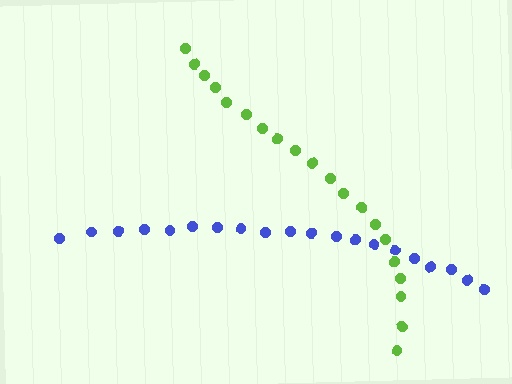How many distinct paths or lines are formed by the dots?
There are 2 distinct paths.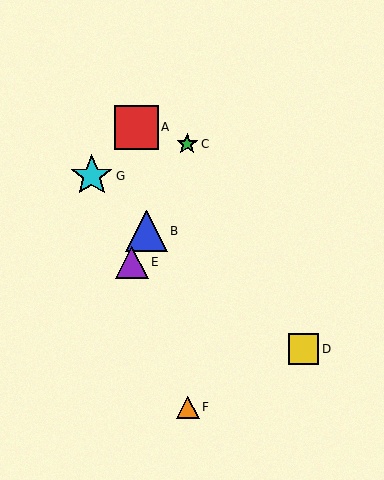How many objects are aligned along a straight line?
3 objects (B, C, E) are aligned along a straight line.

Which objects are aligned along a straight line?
Objects B, C, E are aligned along a straight line.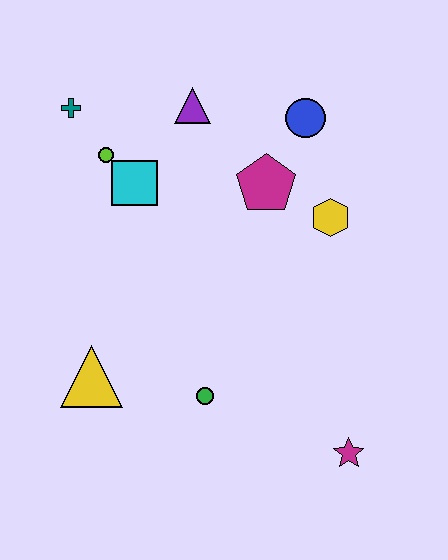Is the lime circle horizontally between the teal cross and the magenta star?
Yes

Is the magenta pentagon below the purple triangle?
Yes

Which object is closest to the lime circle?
The cyan square is closest to the lime circle.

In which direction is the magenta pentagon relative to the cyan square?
The magenta pentagon is to the right of the cyan square.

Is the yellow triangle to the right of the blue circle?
No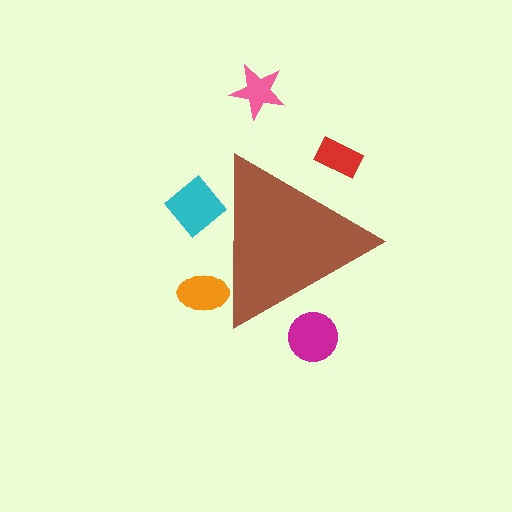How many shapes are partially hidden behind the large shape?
4 shapes are partially hidden.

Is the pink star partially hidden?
No, the pink star is fully visible.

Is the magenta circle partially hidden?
Yes, the magenta circle is partially hidden behind the brown triangle.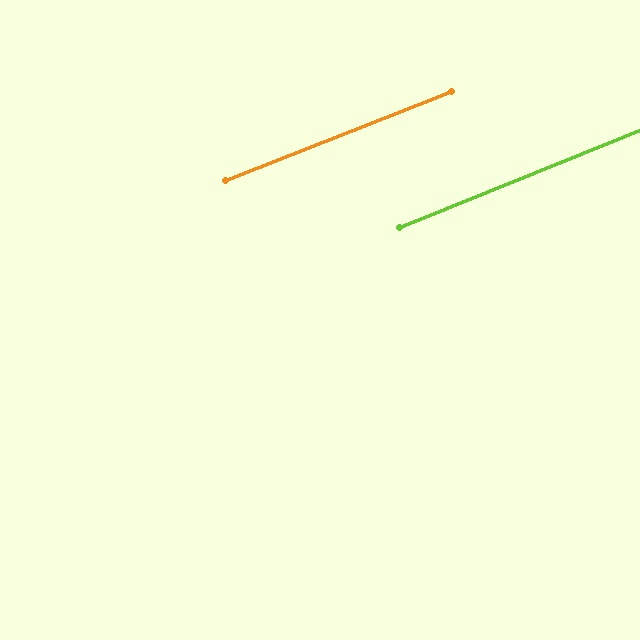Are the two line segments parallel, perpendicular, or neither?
Parallel — their directions differ by only 0.4°.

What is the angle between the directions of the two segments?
Approximately 0 degrees.